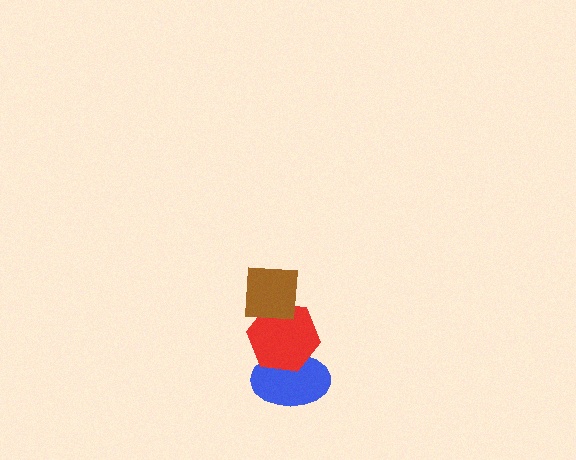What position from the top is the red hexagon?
The red hexagon is 2nd from the top.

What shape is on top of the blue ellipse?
The red hexagon is on top of the blue ellipse.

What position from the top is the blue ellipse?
The blue ellipse is 3rd from the top.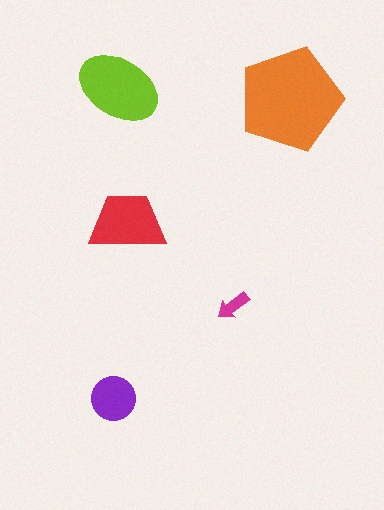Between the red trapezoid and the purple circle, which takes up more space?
The red trapezoid.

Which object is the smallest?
The magenta arrow.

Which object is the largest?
The orange pentagon.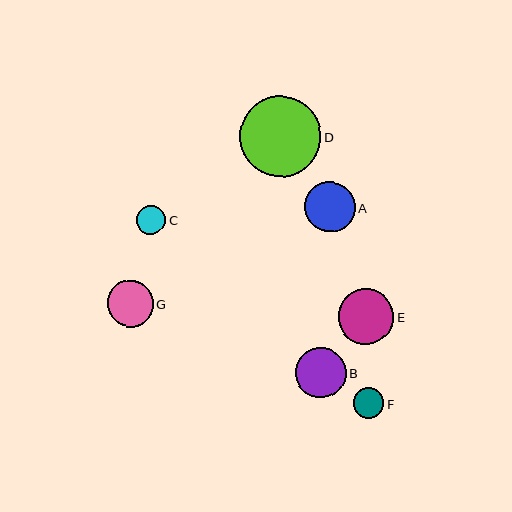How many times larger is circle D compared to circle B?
Circle D is approximately 1.6 times the size of circle B.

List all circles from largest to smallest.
From largest to smallest: D, E, B, A, G, F, C.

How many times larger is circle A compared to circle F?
Circle A is approximately 1.7 times the size of circle F.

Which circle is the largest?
Circle D is the largest with a size of approximately 81 pixels.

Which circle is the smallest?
Circle C is the smallest with a size of approximately 29 pixels.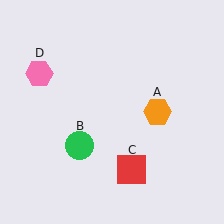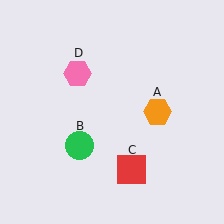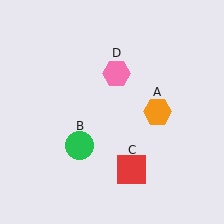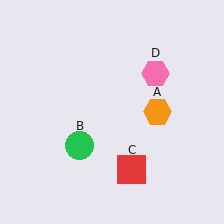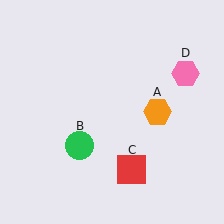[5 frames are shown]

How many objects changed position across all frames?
1 object changed position: pink hexagon (object D).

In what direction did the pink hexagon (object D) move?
The pink hexagon (object D) moved right.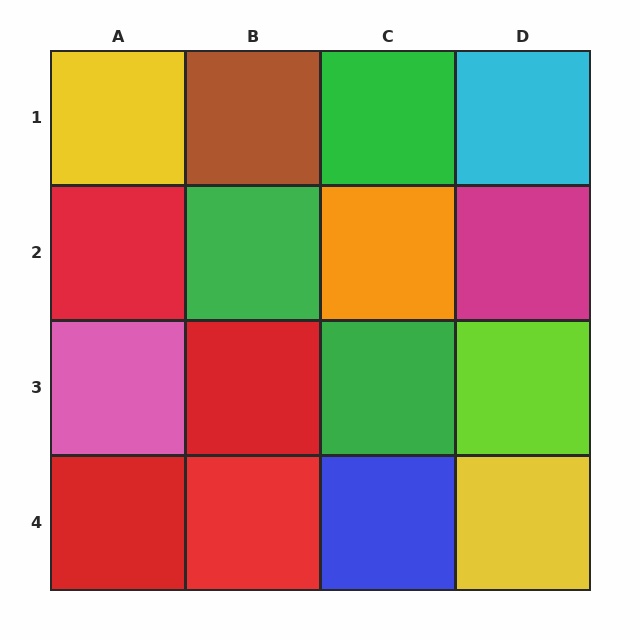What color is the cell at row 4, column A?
Red.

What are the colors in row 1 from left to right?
Yellow, brown, green, cyan.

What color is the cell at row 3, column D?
Lime.